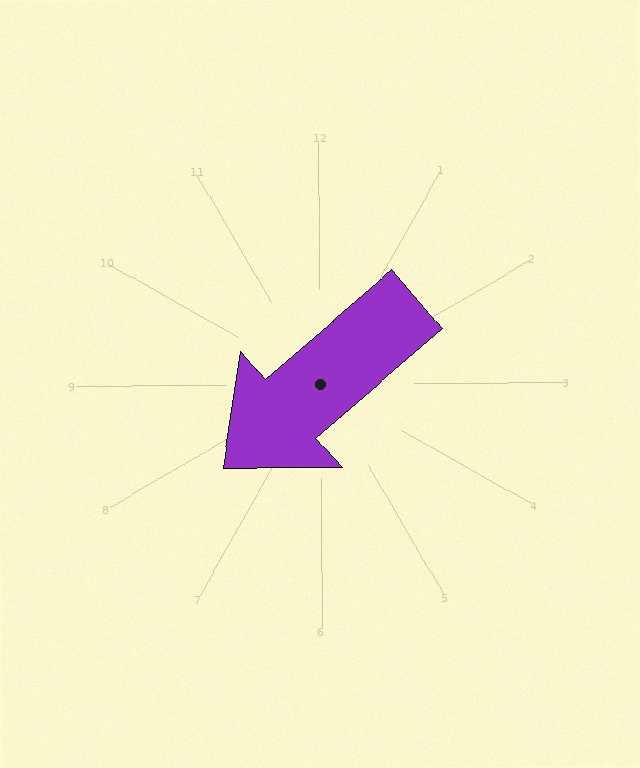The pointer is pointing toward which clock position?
Roughly 8 o'clock.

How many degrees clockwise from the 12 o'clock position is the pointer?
Approximately 229 degrees.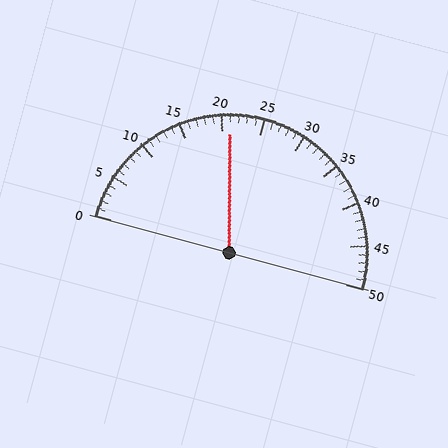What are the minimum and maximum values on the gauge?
The gauge ranges from 0 to 50.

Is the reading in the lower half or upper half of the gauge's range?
The reading is in the lower half of the range (0 to 50).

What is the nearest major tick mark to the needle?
The nearest major tick mark is 20.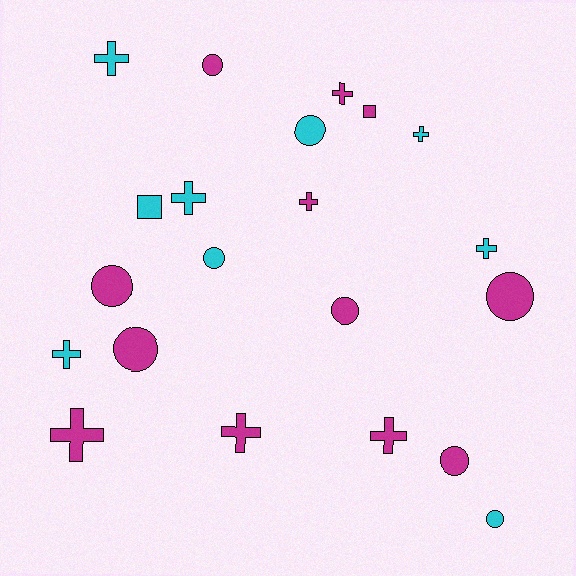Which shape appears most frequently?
Cross, with 10 objects.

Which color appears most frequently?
Magenta, with 12 objects.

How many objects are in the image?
There are 21 objects.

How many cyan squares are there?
There is 1 cyan square.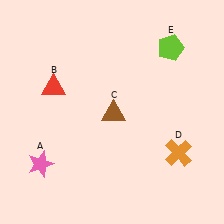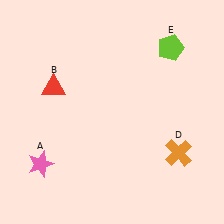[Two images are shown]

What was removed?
The brown triangle (C) was removed in Image 2.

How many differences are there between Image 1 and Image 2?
There is 1 difference between the two images.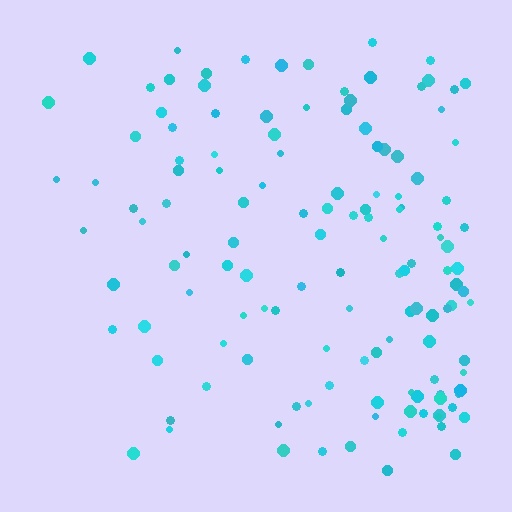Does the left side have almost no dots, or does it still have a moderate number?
Still a moderate number, just noticeably fewer than the right.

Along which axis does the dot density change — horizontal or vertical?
Horizontal.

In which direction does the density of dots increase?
From left to right, with the right side densest.